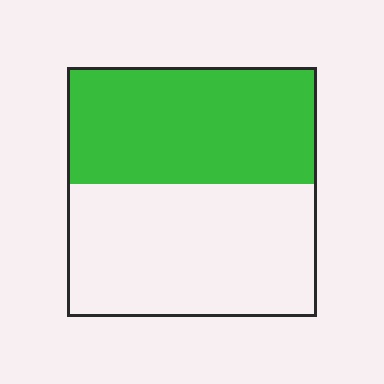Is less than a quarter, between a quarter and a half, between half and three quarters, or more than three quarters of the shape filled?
Between a quarter and a half.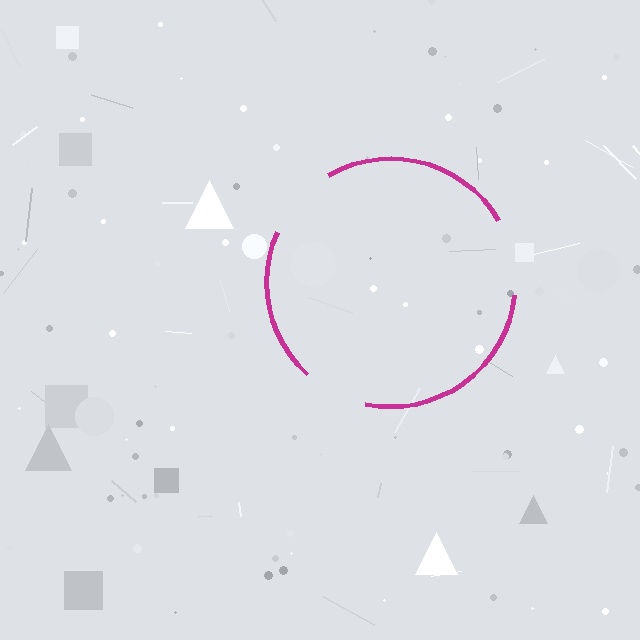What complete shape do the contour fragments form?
The contour fragments form a circle.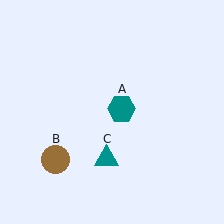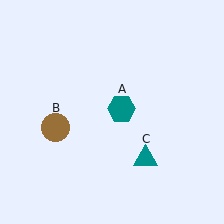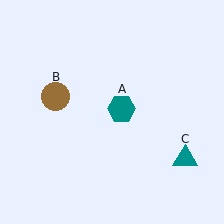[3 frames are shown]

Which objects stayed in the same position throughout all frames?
Teal hexagon (object A) remained stationary.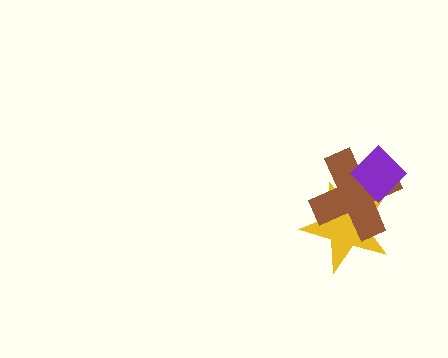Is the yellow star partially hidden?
Yes, it is partially covered by another shape.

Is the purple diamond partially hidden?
No, no other shape covers it.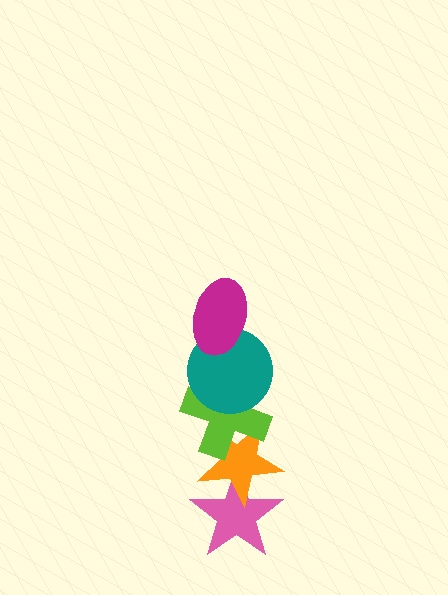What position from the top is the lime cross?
The lime cross is 3rd from the top.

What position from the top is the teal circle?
The teal circle is 2nd from the top.